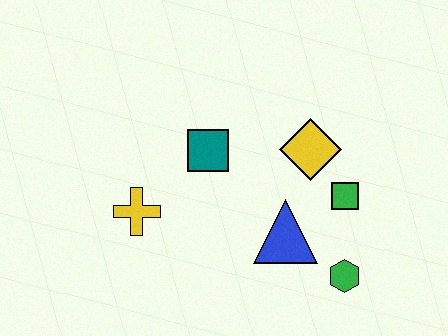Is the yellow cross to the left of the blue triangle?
Yes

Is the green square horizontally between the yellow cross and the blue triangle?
No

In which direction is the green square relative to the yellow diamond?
The green square is below the yellow diamond.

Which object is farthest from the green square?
The yellow cross is farthest from the green square.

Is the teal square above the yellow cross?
Yes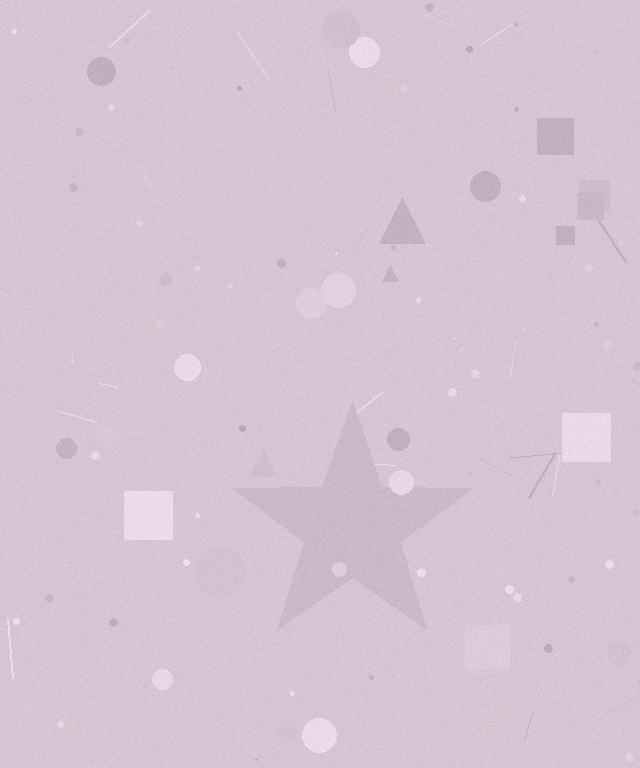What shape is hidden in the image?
A star is hidden in the image.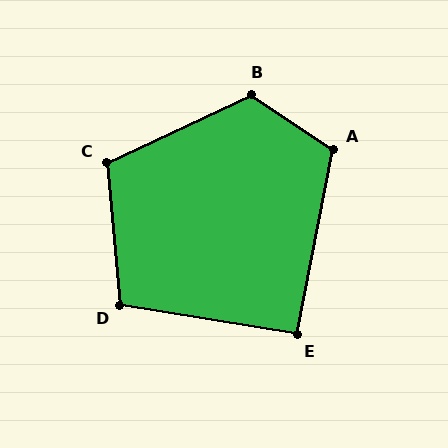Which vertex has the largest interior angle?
B, at approximately 121 degrees.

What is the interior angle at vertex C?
Approximately 110 degrees (obtuse).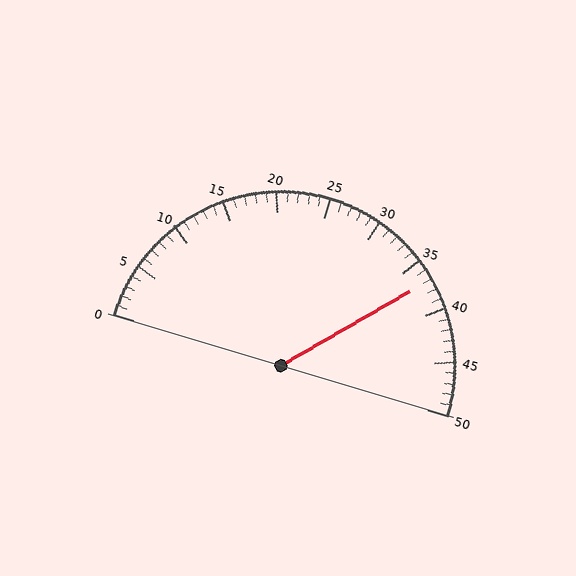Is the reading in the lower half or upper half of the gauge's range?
The reading is in the upper half of the range (0 to 50).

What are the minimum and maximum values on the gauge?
The gauge ranges from 0 to 50.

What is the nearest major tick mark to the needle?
The nearest major tick mark is 35.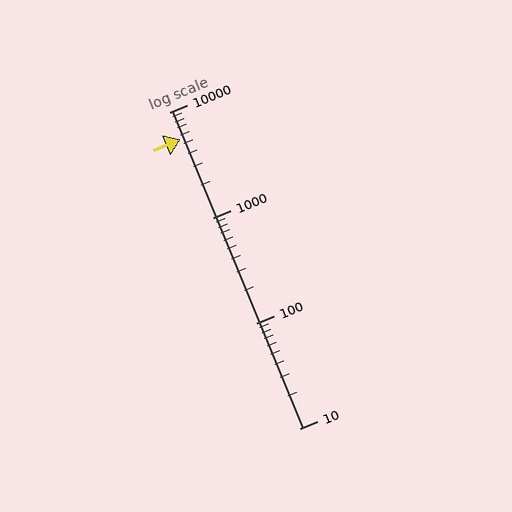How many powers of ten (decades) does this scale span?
The scale spans 3 decades, from 10 to 10000.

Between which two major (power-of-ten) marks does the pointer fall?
The pointer is between 1000 and 10000.